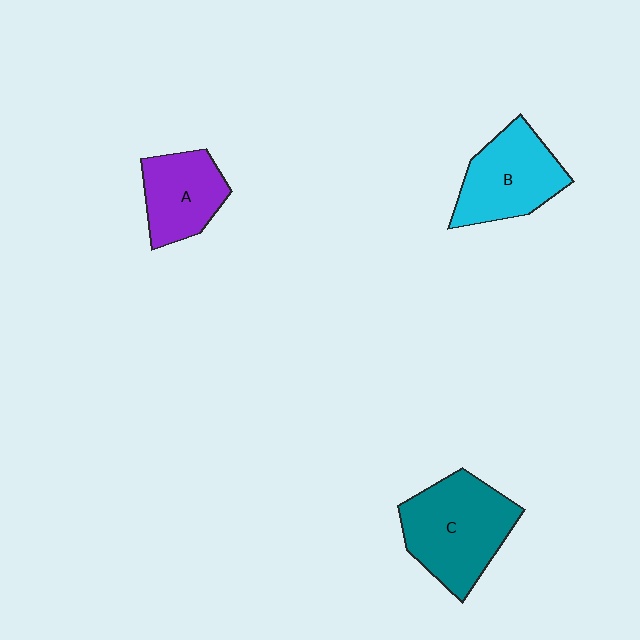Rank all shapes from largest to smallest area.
From largest to smallest: C (teal), B (cyan), A (purple).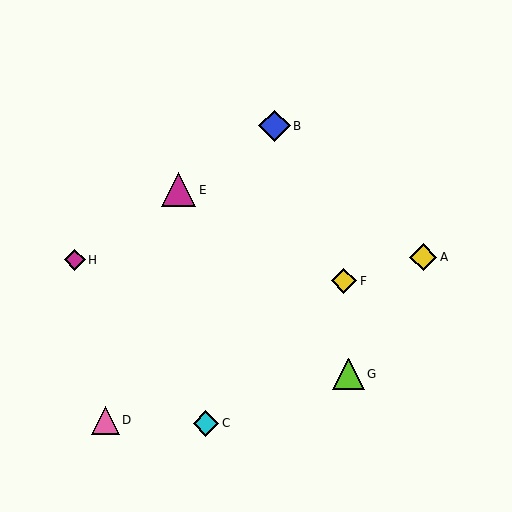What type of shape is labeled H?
Shape H is a magenta diamond.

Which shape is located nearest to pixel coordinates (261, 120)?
The blue diamond (labeled B) at (275, 126) is nearest to that location.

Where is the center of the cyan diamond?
The center of the cyan diamond is at (206, 423).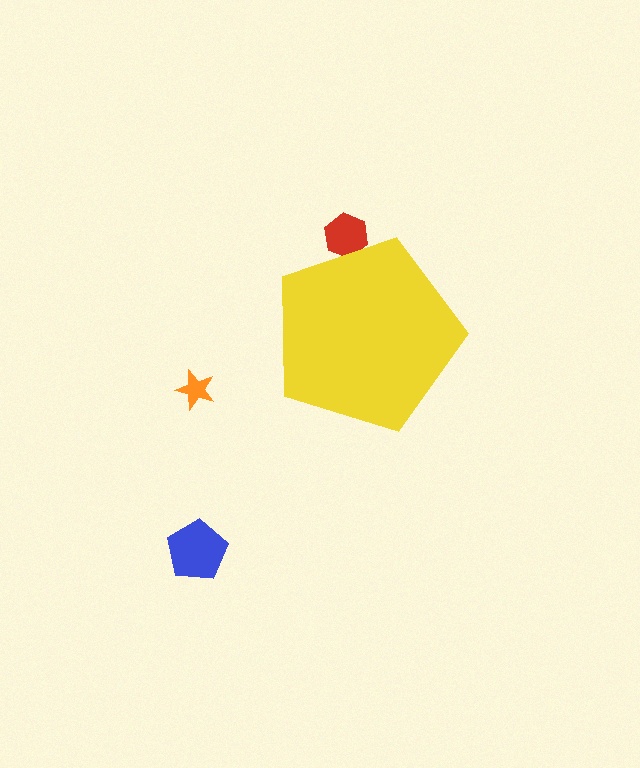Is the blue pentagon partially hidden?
No, the blue pentagon is fully visible.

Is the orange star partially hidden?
No, the orange star is fully visible.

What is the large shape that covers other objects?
A yellow pentagon.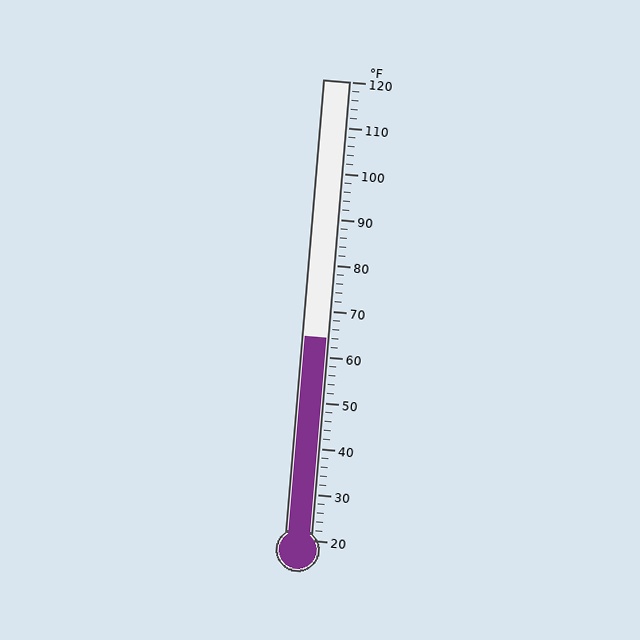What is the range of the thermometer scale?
The thermometer scale ranges from 20°F to 120°F.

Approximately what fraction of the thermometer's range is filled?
The thermometer is filled to approximately 45% of its range.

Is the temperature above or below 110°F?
The temperature is below 110°F.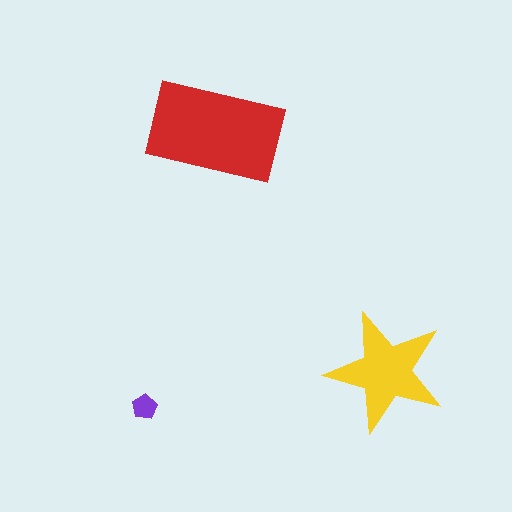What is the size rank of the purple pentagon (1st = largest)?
3rd.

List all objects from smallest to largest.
The purple pentagon, the yellow star, the red rectangle.